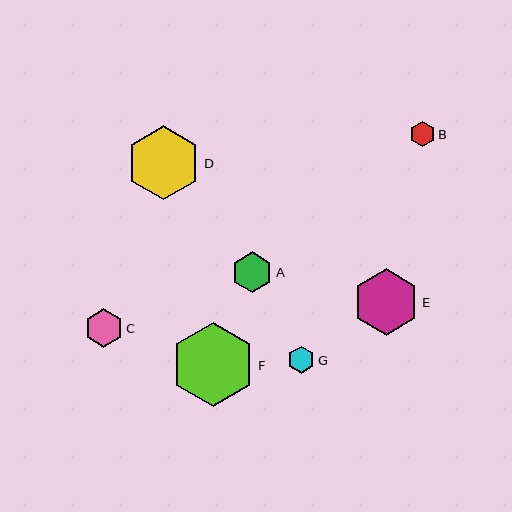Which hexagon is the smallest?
Hexagon B is the smallest with a size of approximately 25 pixels.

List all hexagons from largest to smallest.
From largest to smallest: F, D, E, A, C, G, B.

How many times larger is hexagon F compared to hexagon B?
Hexagon F is approximately 3.3 times the size of hexagon B.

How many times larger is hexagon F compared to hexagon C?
Hexagon F is approximately 2.2 times the size of hexagon C.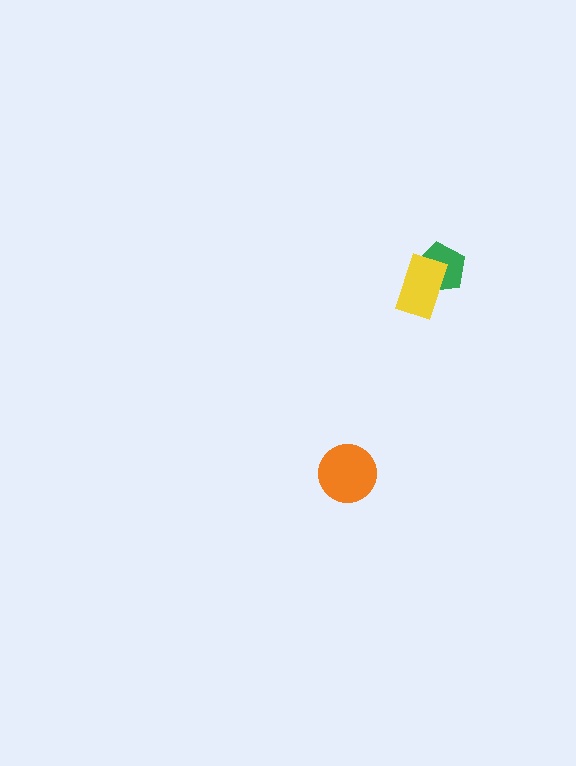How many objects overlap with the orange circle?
0 objects overlap with the orange circle.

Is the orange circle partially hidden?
No, no other shape covers it.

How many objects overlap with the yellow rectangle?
1 object overlaps with the yellow rectangle.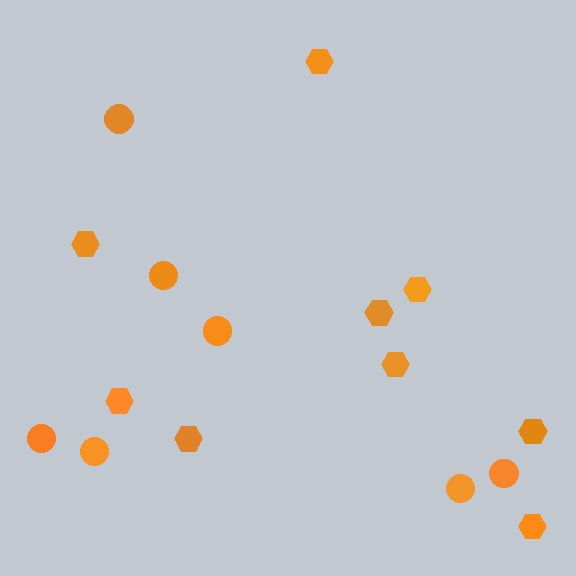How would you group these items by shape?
There are 2 groups: one group of circles (7) and one group of hexagons (9).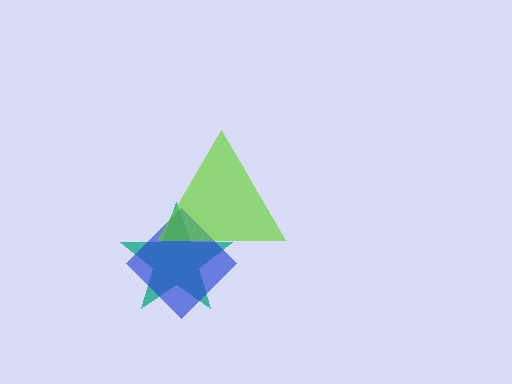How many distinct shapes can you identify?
There are 3 distinct shapes: a teal star, a blue diamond, a lime triangle.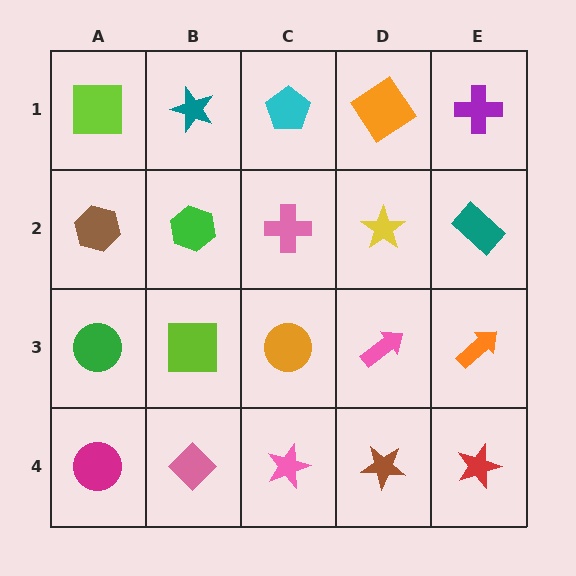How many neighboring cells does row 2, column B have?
4.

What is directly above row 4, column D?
A pink arrow.